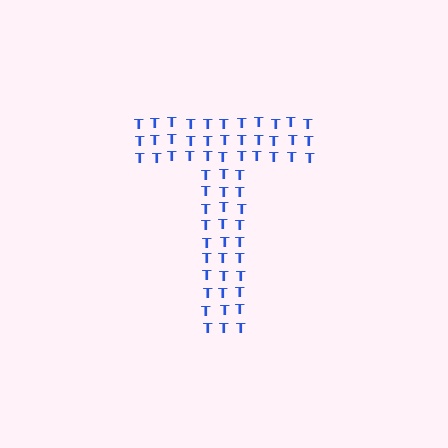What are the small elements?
The small elements are letter T's.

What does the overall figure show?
The overall figure shows the letter T.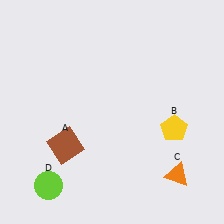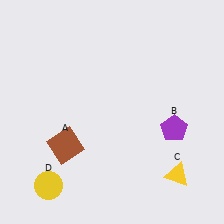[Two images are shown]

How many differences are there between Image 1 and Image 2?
There are 3 differences between the two images.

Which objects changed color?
B changed from yellow to purple. C changed from orange to yellow. D changed from lime to yellow.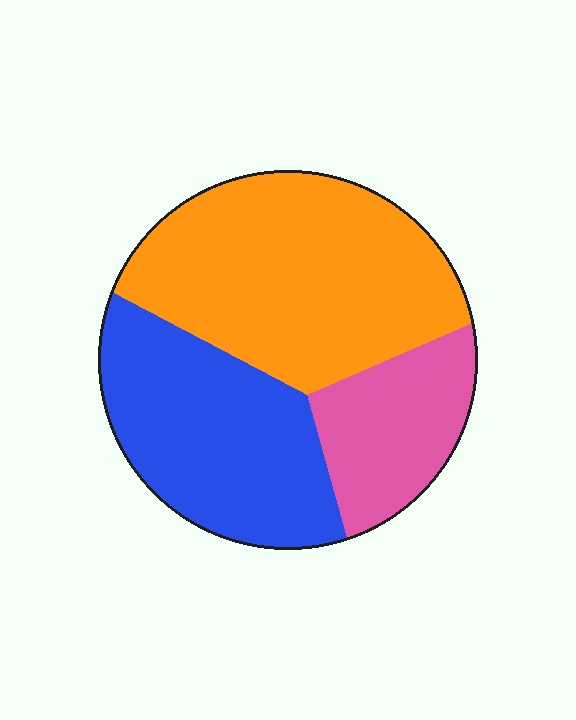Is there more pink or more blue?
Blue.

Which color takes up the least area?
Pink, at roughly 20%.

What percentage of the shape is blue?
Blue covers 34% of the shape.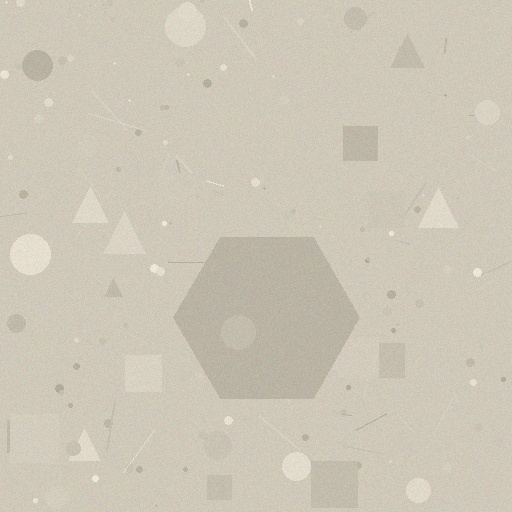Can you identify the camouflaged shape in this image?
The camouflaged shape is a hexagon.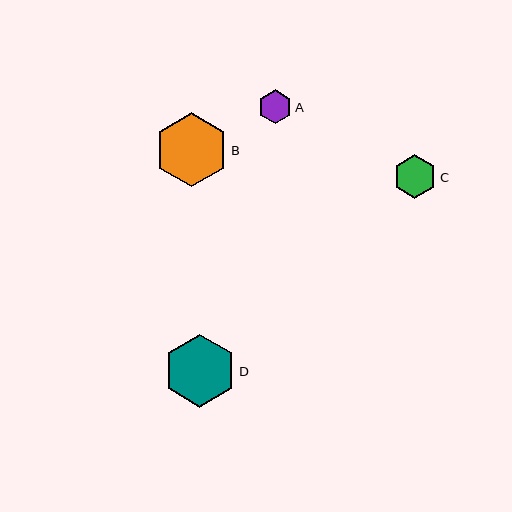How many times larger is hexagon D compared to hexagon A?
Hexagon D is approximately 2.2 times the size of hexagon A.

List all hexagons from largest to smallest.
From largest to smallest: B, D, C, A.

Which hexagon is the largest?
Hexagon B is the largest with a size of approximately 74 pixels.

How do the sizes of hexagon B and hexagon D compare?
Hexagon B and hexagon D are approximately the same size.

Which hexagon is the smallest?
Hexagon A is the smallest with a size of approximately 34 pixels.